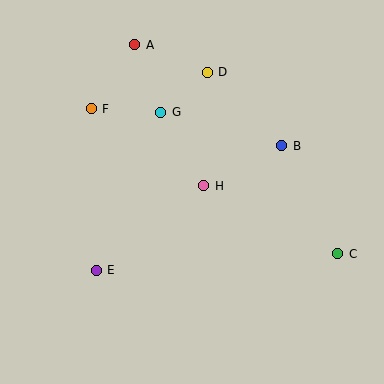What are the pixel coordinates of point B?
Point B is at (282, 146).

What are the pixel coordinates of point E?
Point E is at (96, 270).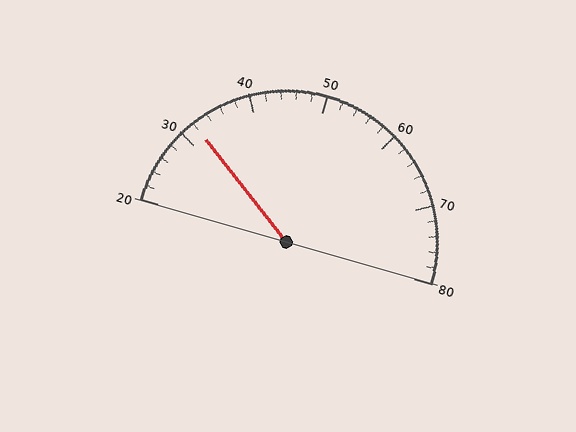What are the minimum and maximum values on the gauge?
The gauge ranges from 20 to 80.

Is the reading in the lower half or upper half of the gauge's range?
The reading is in the lower half of the range (20 to 80).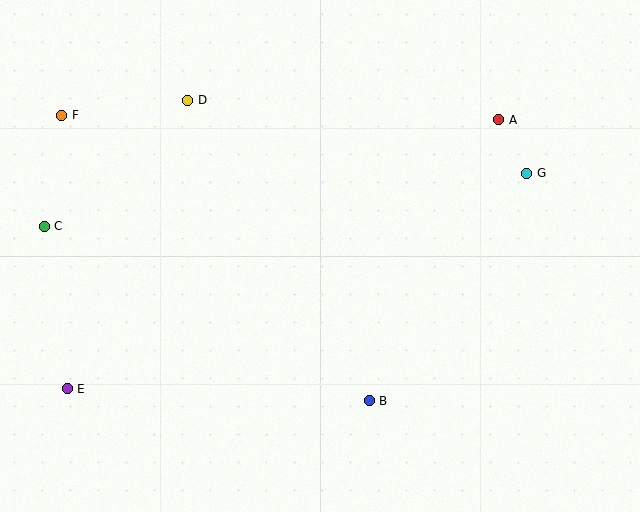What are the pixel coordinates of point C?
Point C is at (44, 226).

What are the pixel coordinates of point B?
Point B is at (369, 401).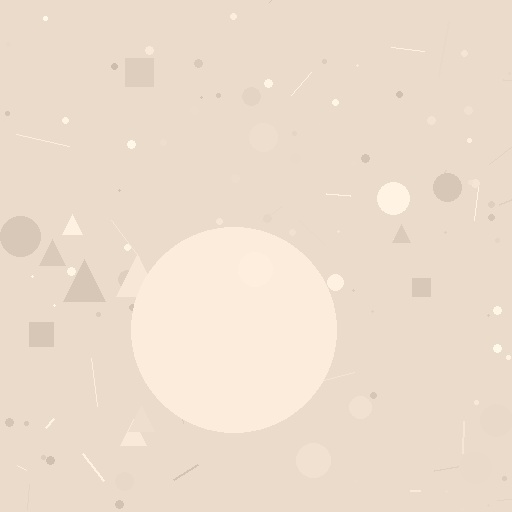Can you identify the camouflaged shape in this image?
The camouflaged shape is a circle.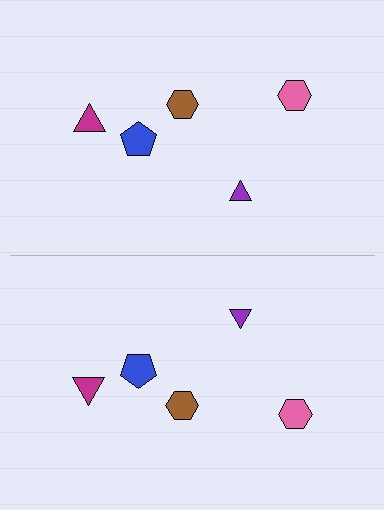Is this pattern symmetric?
Yes, this pattern has bilateral (reflection) symmetry.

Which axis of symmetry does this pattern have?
The pattern has a horizontal axis of symmetry running through the center of the image.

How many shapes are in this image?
There are 10 shapes in this image.